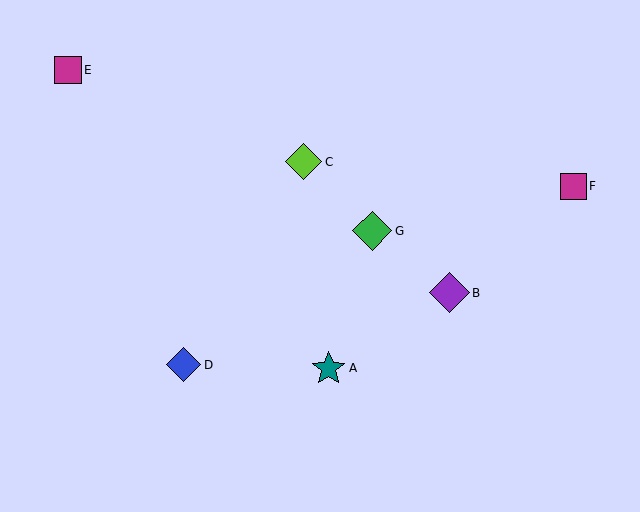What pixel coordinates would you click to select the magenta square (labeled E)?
Click at (68, 70) to select the magenta square E.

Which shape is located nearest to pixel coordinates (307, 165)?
The lime diamond (labeled C) at (304, 162) is nearest to that location.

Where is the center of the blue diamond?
The center of the blue diamond is at (184, 365).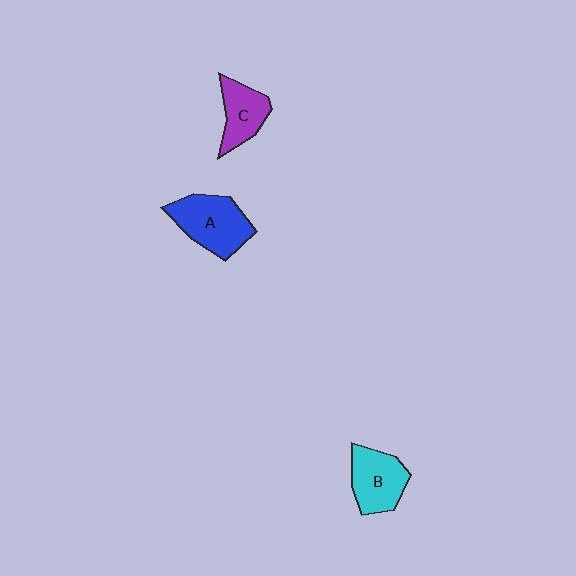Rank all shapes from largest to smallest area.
From largest to smallest: A (blue), B (cyan), C (purple).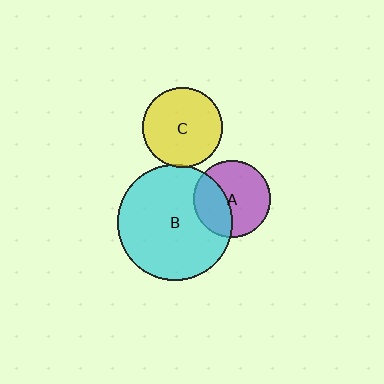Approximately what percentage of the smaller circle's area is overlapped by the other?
Approximately 5%.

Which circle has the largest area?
Circle B (cyan).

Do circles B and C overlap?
Yes.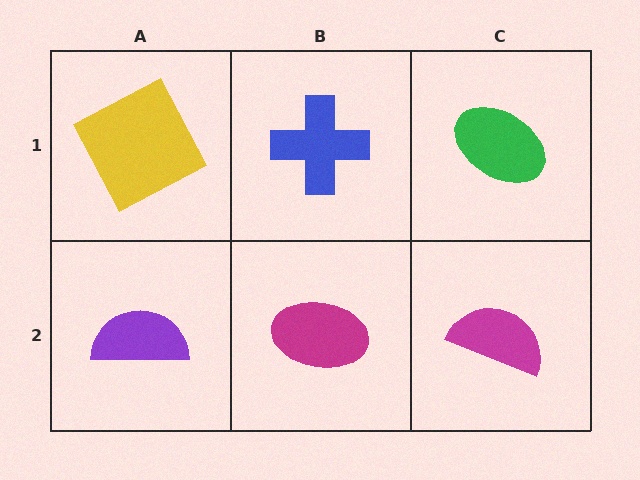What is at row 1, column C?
A green ellipse.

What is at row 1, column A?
A yellow square.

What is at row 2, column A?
A purple semicircle.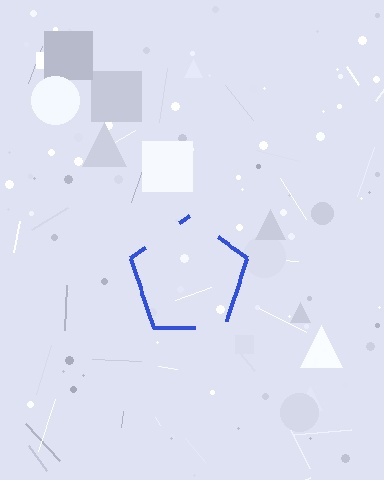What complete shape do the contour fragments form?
The contour fragments form a pentagon.